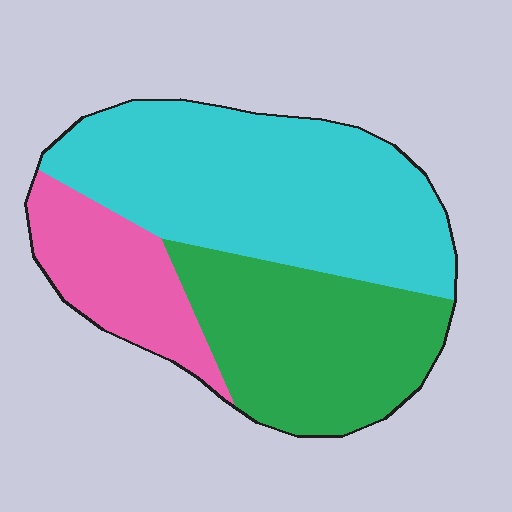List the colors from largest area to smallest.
From largest to smallest: cyan, green, pink.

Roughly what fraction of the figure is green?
Green takes up about one third (1/3) of the figure.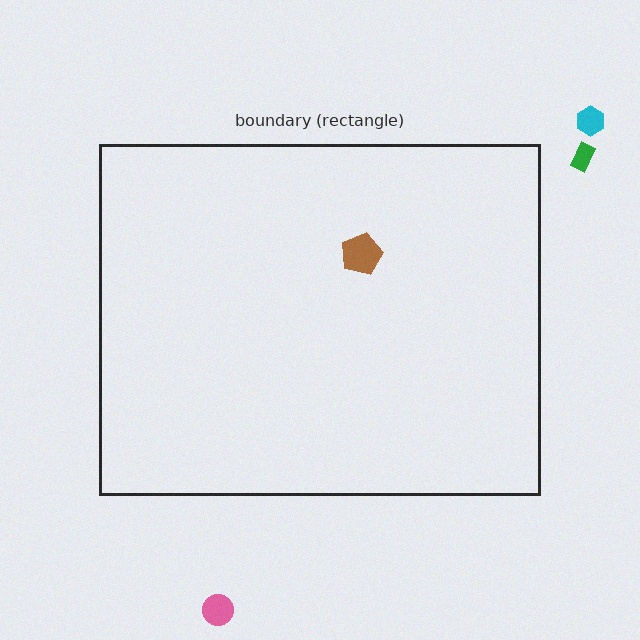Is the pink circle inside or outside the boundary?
Outside.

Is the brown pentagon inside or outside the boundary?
Inside.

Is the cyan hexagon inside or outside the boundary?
Outside.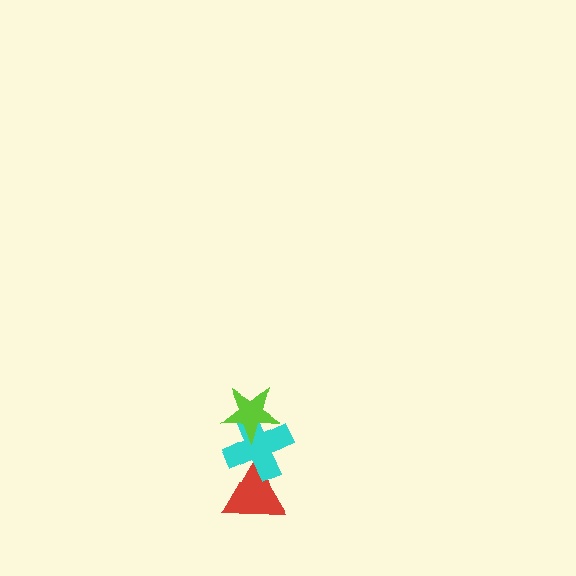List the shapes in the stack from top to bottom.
From top to bottom: the lime star, the cyan cross, the red triangle.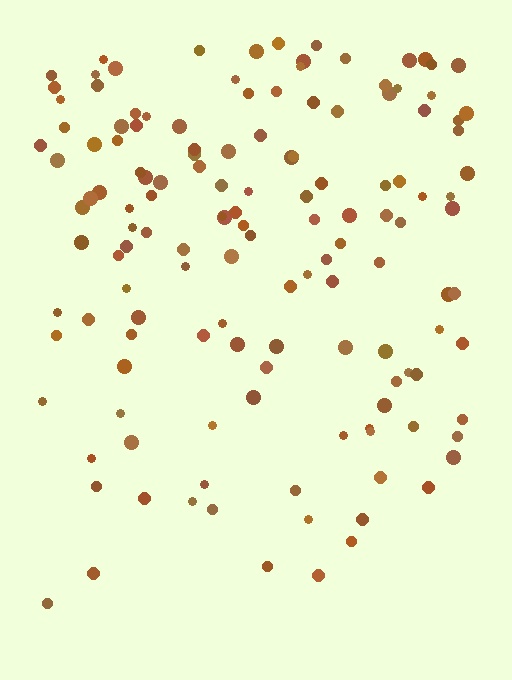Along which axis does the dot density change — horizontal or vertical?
Vertical.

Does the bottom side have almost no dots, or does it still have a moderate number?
Still a moderate number, just noticeably fewer than the top.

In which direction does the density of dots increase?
From bottom to top, with the top side densest.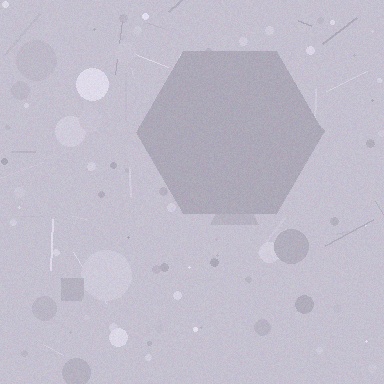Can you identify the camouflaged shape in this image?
The camouflaged shape is a hexagon.